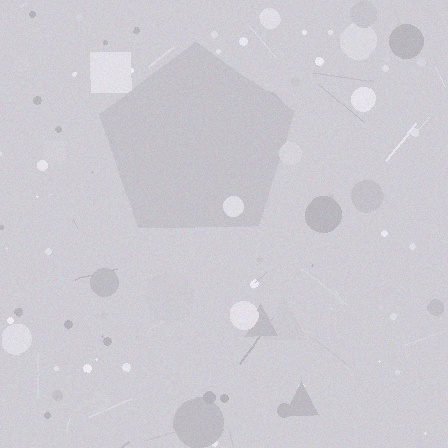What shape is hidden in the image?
A pentagon is hidden in the image.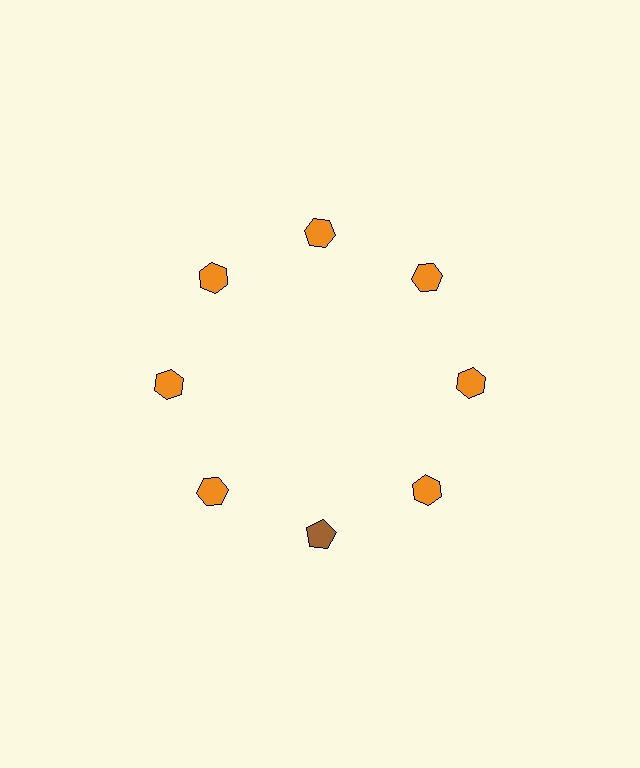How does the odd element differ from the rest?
It differs in both color (brown instead of orange) and shape (pentagon instead of hexagon).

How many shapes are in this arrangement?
There are 8 shapes arranged in a ring pattern.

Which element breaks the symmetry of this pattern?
The brown pentagon at roughly the 6 o'clock position breaks the symmetry. All other shapes are orange hexagons.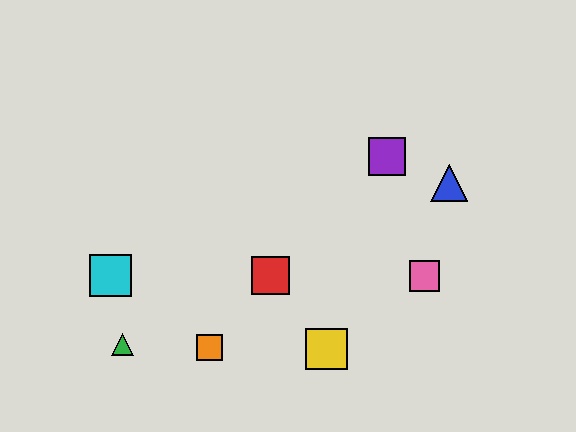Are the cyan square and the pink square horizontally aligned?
Yes, both are at y≈276.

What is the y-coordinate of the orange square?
The orange square is at y≈348.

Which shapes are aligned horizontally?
The red square, the cyan square, the pink square are aligned horizontally.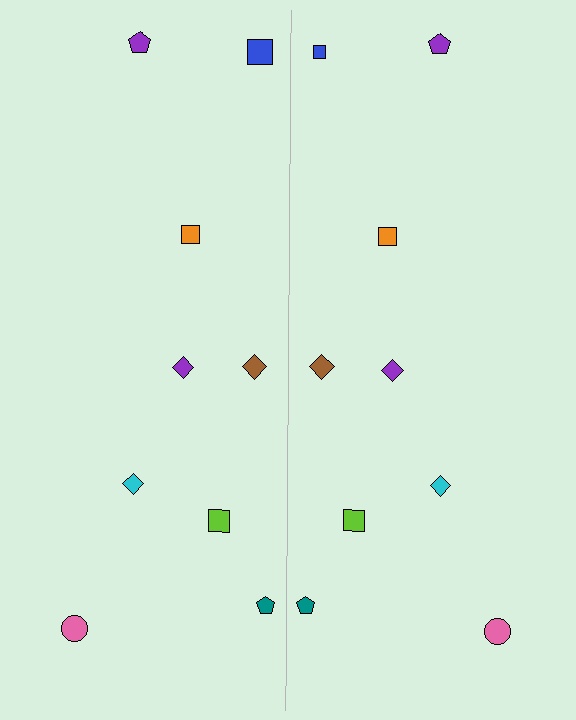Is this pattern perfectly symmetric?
No, the pattern is not perfectly symmetric. The blue square on the right side has a different size than its mirror counterpart.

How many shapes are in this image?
There are 18 shapes in this image.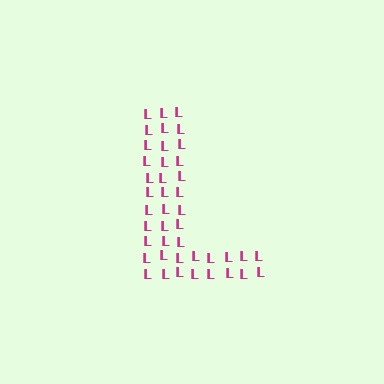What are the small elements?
The small elements are letter L's.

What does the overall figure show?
The overall figure shows the letter L.